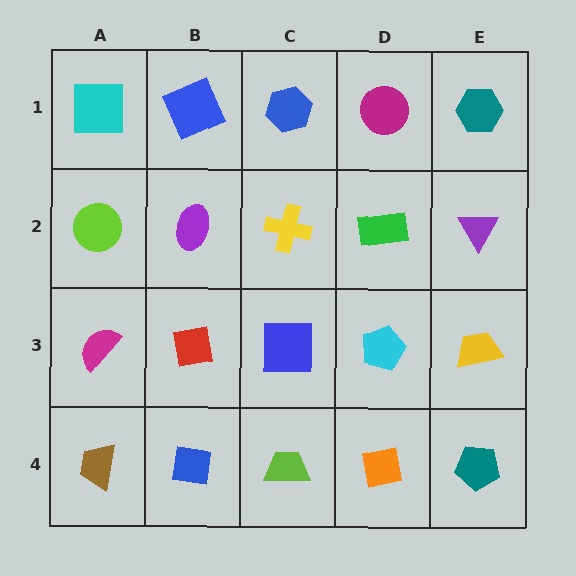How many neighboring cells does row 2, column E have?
3.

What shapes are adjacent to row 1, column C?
A yellow cross (row 2, column C), a blue square (row 1, column B), a magenta circle (row 1, column D).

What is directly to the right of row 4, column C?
An orange square.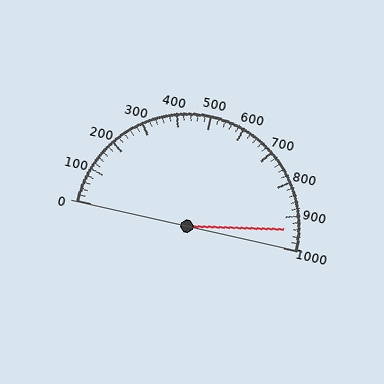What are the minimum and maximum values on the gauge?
The gauge ranges from 0 to 1000.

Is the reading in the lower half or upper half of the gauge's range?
The reading is in the upper half of the range (0 to 1000).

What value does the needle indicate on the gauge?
The needle indicates approximately 940.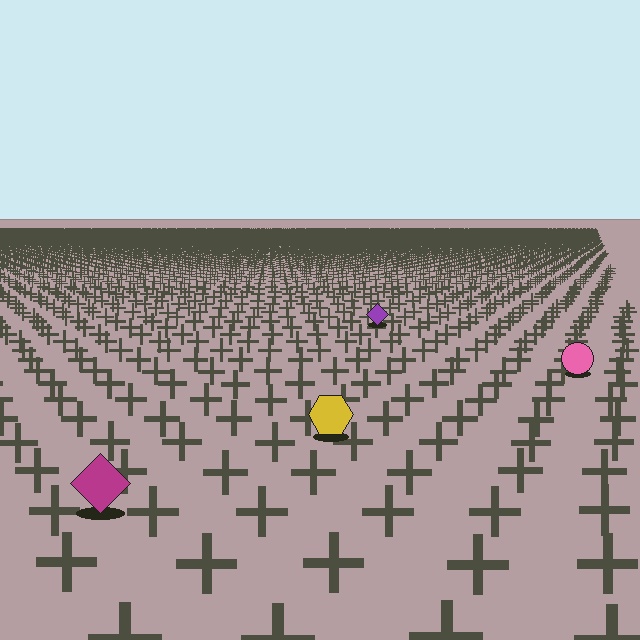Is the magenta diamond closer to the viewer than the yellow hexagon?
Yes. The magenta diamond is closer — you can tell from the texture gradient: the ground texture is coarser near it.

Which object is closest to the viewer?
The magenta diamond is closest. The texture marks near it are larger and more spread out.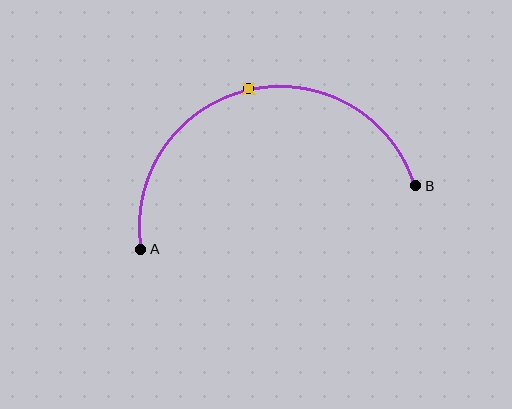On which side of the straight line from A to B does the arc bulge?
The arc bulges above the straight line connecting A and B.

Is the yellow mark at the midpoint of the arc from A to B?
Yes. The yellow mark lies on the arc at equal arc-length from both A and B — it is the arc midpoint.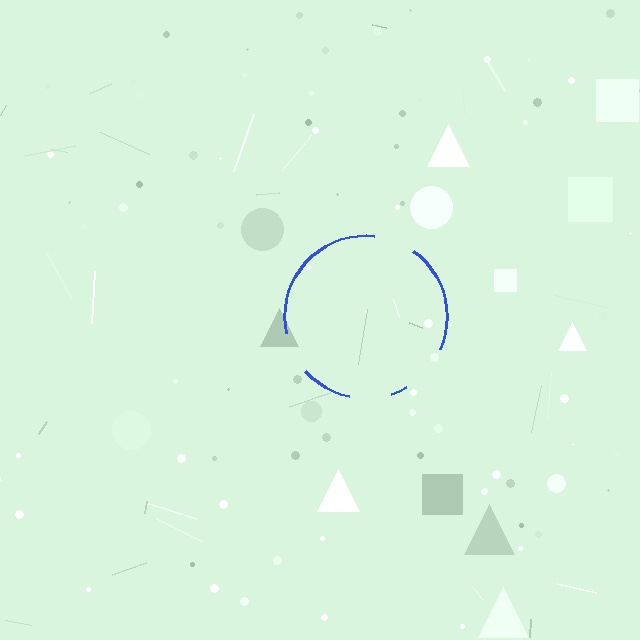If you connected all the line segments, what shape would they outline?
They would outline a circle.